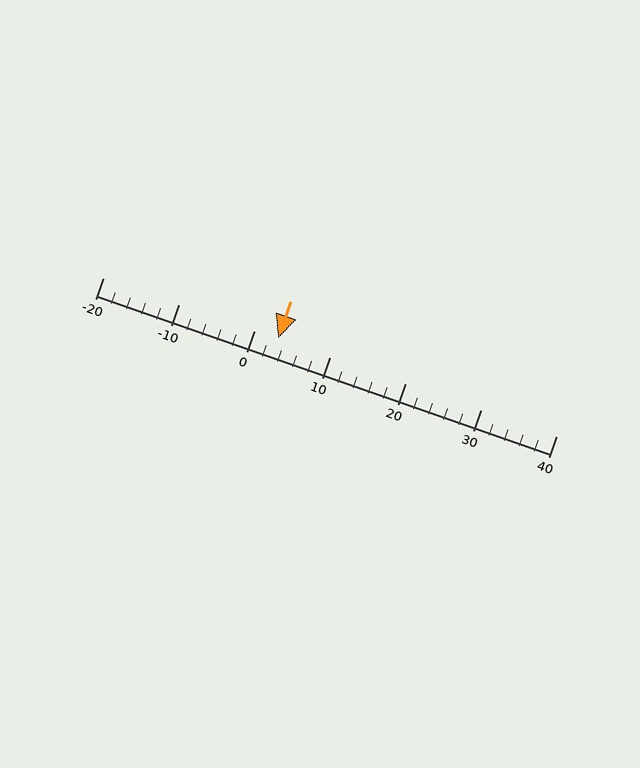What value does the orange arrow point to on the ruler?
The orange arrow points to approximately 3.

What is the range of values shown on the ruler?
The ruler shows values from -20 to 40.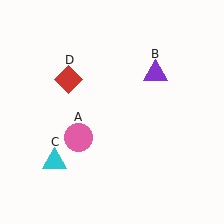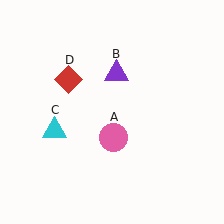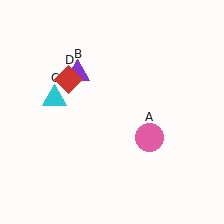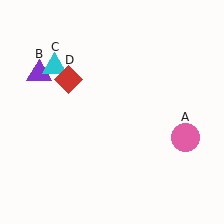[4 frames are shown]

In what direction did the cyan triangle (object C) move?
The cyan triangle (object C) moved up.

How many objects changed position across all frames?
3 objects changed position: pink circle (object A), purple triangle (object B), cyan triangle (object C).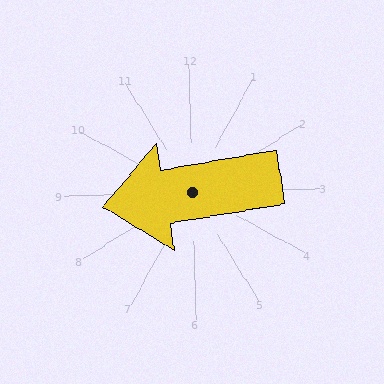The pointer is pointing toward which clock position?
Roughly 9 o'clock.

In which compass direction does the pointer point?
West.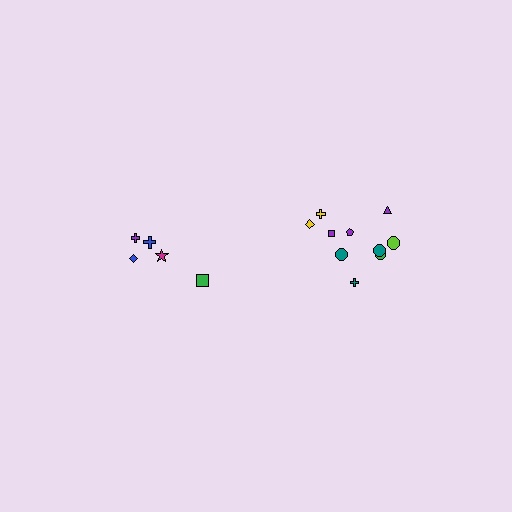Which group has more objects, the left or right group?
The right group.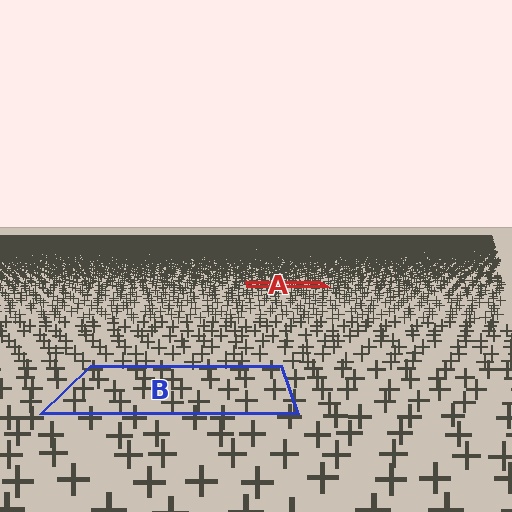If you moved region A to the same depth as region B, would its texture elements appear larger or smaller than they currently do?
They would appear larger. At a closer depth, the same texture elements are projected at a bigger on-screen size.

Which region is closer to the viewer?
Region B is closer. The texture elements there are larger and more spread out.